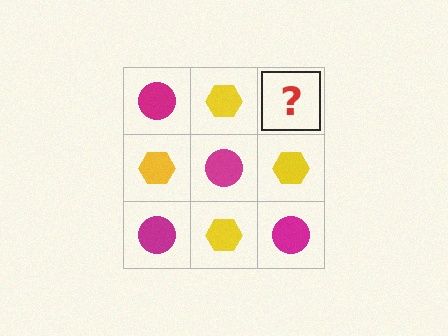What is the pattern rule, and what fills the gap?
The rule is that it alternates magenta circle and yellow hexagon in a checkerboard pattern. The gap should be filled with a magenta circle.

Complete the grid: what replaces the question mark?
The question mark should be replaced with a magenta circle.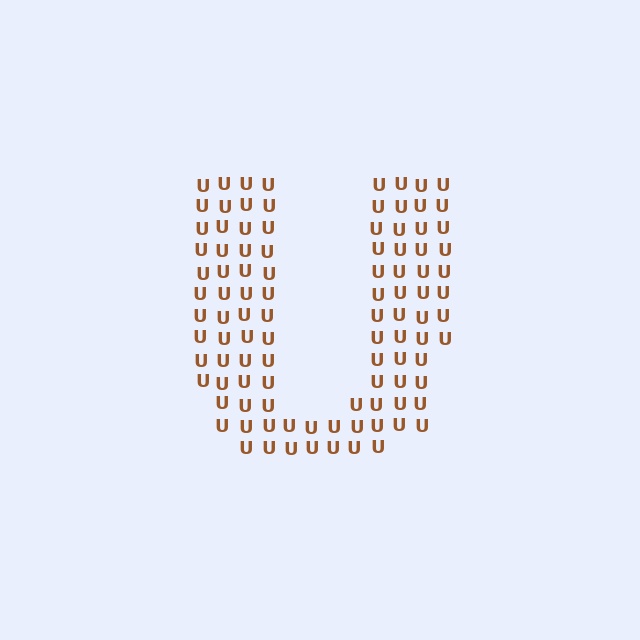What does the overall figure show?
The overall figure shows the letter U.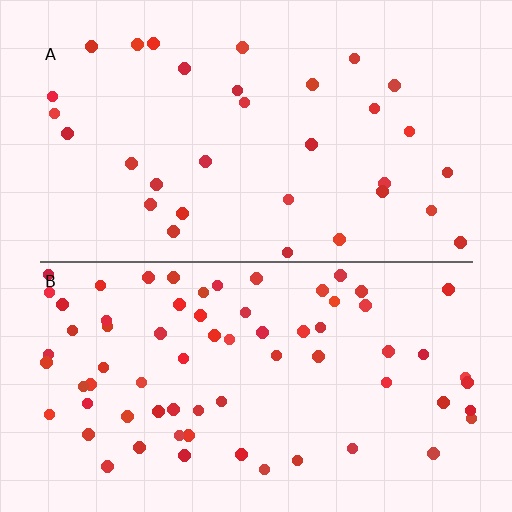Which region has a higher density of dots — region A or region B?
B (the bottom).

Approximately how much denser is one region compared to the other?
Approximately 2.2× — region B over region A.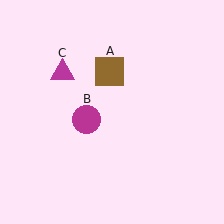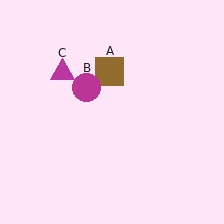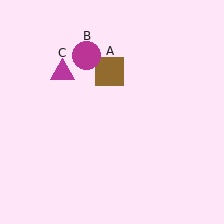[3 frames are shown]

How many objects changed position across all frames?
1 object changed position: magenta circle (object B).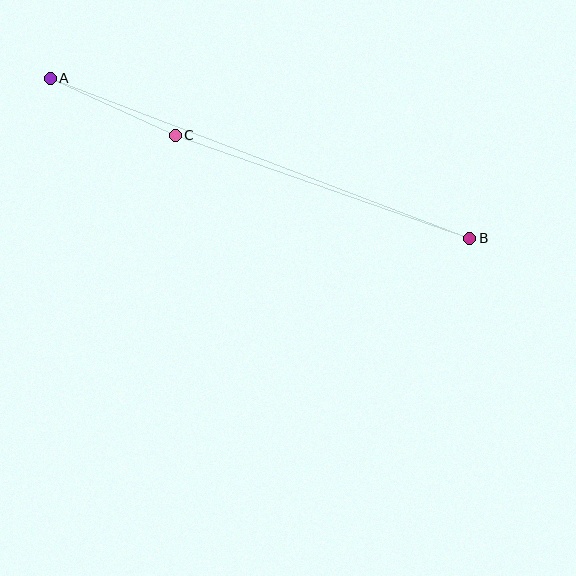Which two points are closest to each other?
Points A and C are closest to each other.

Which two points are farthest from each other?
Points A and B are farthest from each other.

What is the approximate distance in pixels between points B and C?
The distance between B and C is approximately 312 pixels.